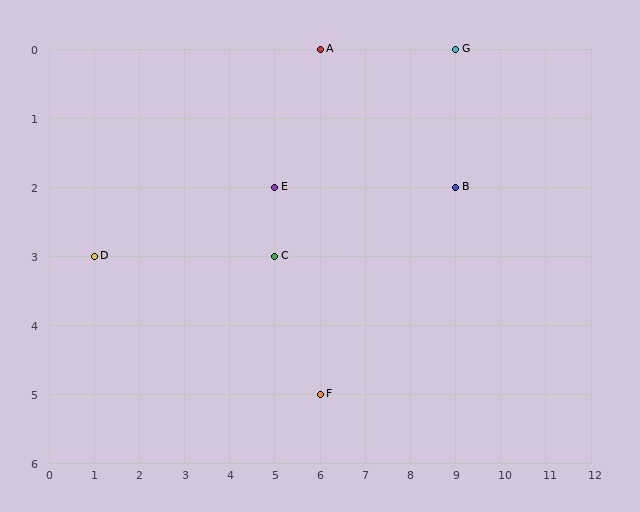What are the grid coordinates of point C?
Point C is at grid coordinates (5, 3).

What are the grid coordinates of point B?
Point B is at grid coordinates (9, 2).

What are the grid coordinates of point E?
Point E is at grid coordinates (5, 2).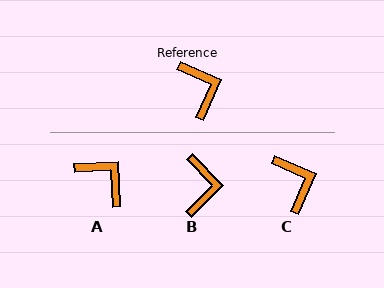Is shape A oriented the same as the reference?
No, it is off by about 26 degrees.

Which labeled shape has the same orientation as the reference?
C.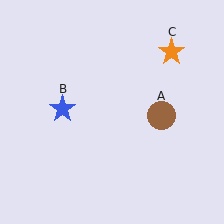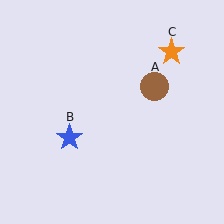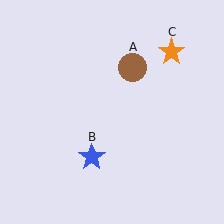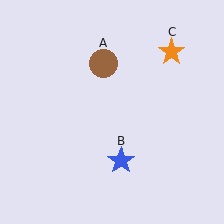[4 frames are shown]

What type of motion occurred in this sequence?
The brown circle (object A), blue star (object B) rotated counterclockwise around the center of the scene.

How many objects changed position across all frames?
2 objects changed position: brown circle (object A), blue star (object B).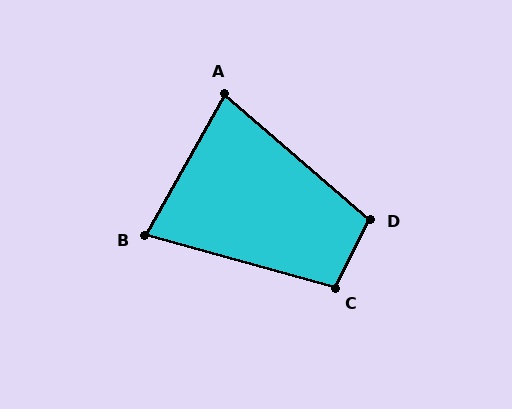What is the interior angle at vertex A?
Approximately 79 degrees (acute).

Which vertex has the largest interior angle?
D, at approximately 104 degrees.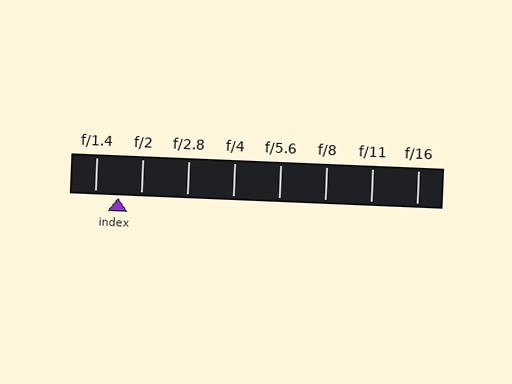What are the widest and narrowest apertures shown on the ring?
The widest aperture shown is f/1.4 and the narrowest is f/16.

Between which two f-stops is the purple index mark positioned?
The index mark is between f/1.4 and f/2.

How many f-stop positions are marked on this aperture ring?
There are 8 f-stop positions marked.